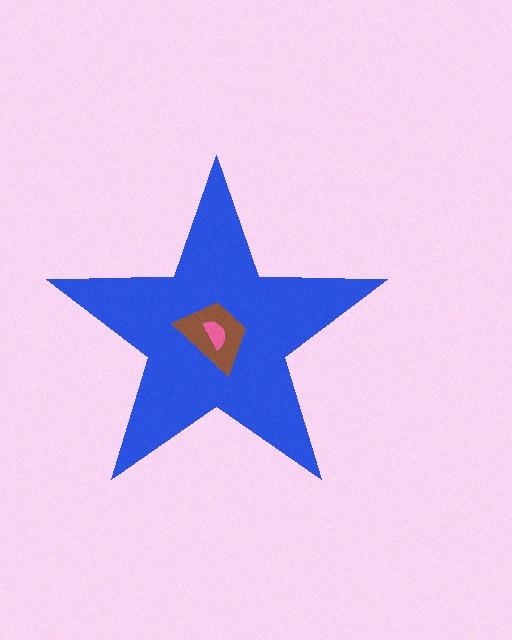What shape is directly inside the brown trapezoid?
The pink semicircle.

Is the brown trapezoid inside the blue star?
Yes.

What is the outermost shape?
The blue star.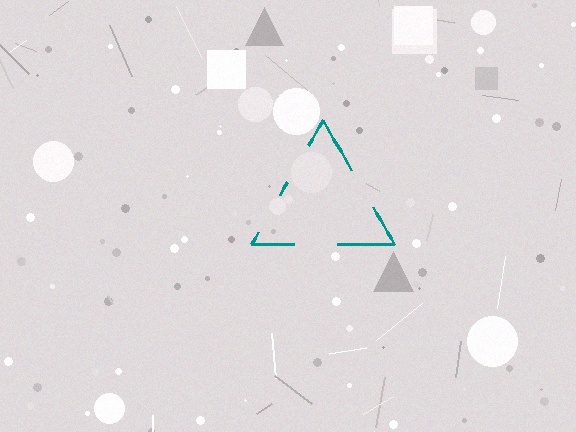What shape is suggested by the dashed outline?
The dashed outline suggests a triangle.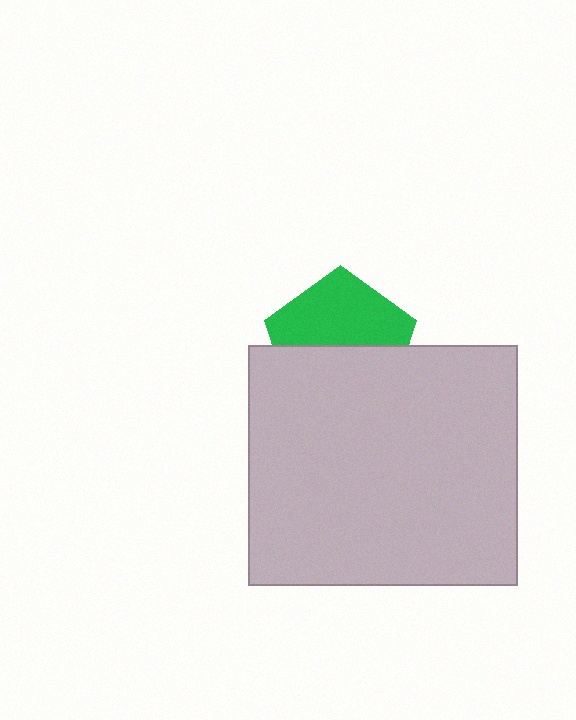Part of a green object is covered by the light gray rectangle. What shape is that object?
It is a pentagon.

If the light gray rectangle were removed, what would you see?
You would see the complete green pentagon.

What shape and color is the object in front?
The object in front is a light gray rectangle.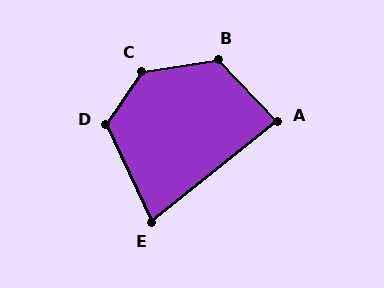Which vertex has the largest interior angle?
C, at approximately 132 degrees.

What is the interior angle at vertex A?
Approximately 85 degrees (approximately right).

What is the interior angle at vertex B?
Approximately 125 degrees (obtuse).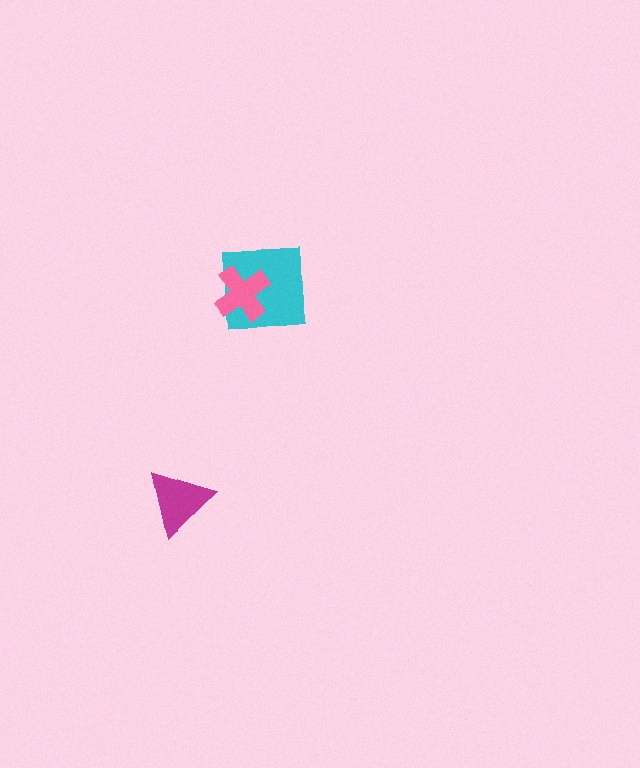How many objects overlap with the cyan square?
1 object overlaps with the cyan square.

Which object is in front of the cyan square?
The pink cross is in front of the cyan square.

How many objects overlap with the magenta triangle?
0 objects overlap with the magenta triangle.